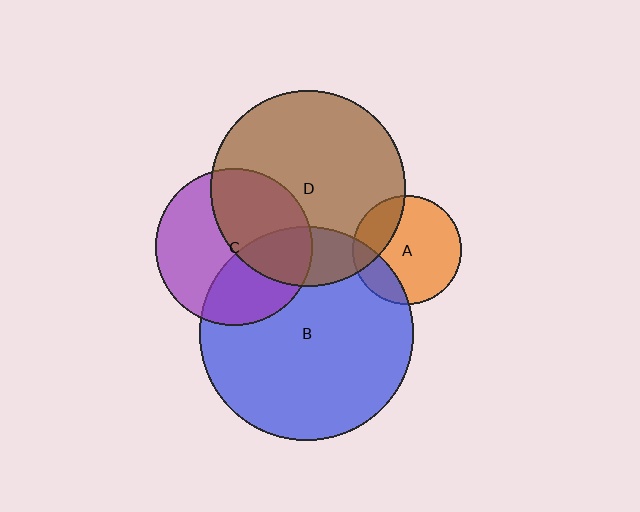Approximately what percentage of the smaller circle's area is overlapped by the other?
Approximately 20%.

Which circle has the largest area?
Circle B (blue).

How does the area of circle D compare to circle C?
Approximately 1.5 times.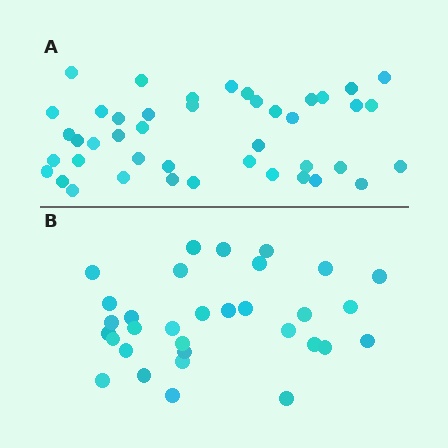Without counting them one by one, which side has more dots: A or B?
Region A (the top region) has more dots.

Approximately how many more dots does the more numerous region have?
Region A has roughly 12 or so more dots than region B.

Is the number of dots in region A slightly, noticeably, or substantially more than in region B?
Region A has noticeably more, but not dramatically so. The ratio is roughly 1.3 to 1.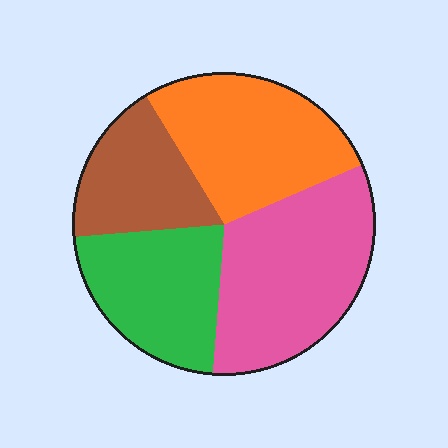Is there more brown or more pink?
Pink.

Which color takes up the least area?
Brown, at roughly 20%.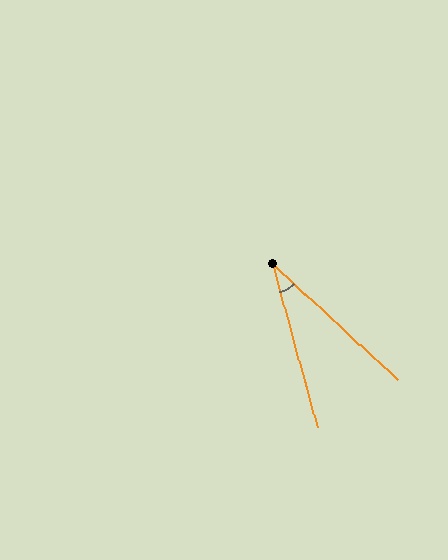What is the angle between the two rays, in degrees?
Approximately 32 degrees.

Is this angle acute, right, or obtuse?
It is acute.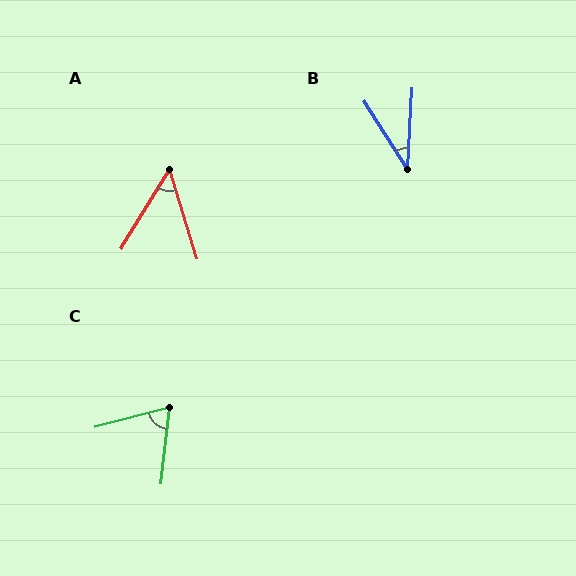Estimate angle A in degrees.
Approximately 48 degrees.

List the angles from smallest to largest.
B (36°), A (48°), C (69°).